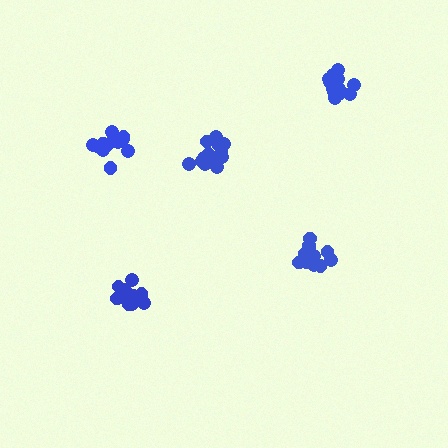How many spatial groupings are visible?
There are 5 spatial groupings.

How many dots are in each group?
Group 1: 14 dots, Group 2: 13 dots, Group 3: 13 dots, Group 4: 13 dots, Group 5: 12 dots (65 total).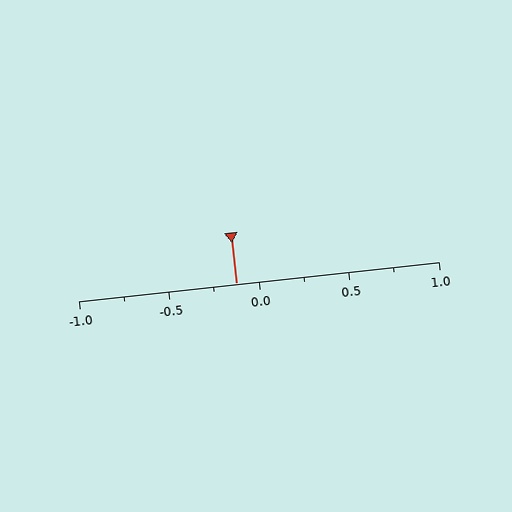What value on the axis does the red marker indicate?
The marker indicates approximately -0.12.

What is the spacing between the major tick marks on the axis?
The major ticks are spaced 0.5 apart.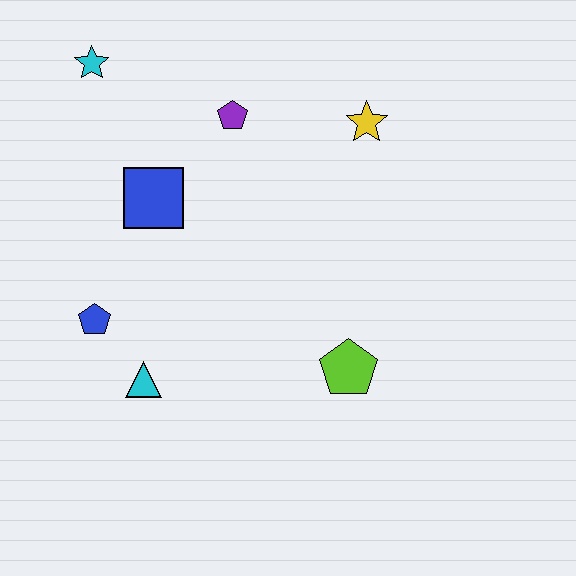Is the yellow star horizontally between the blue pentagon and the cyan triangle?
No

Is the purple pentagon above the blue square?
Yes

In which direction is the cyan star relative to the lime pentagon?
The cyan star is above the lime pentagon.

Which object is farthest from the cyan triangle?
The yellow star is farthest from the cyan triangle.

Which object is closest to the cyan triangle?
The blue pentagon is closest to the cyan triangle.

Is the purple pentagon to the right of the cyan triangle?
Yes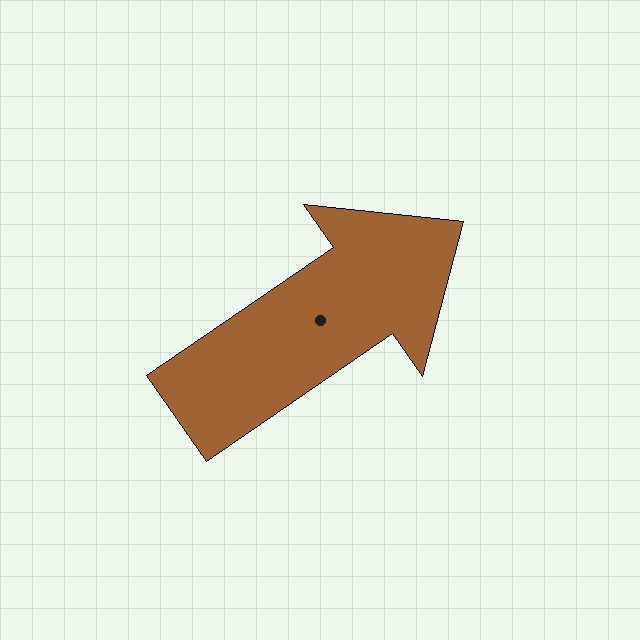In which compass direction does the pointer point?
Northeast.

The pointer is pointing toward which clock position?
Roughly 2 o'clock.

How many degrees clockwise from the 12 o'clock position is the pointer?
Approximately 55 degrees.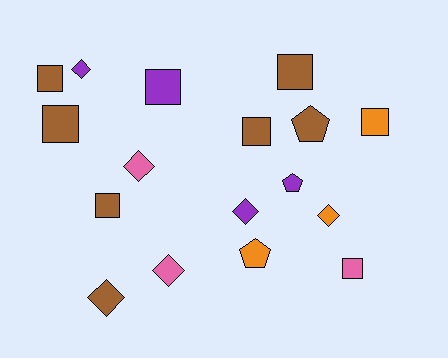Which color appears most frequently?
Brown, with 7 objects.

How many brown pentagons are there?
There is 1 brown pentagon.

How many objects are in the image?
There are 17 objects.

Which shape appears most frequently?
Square, with 8 objects.